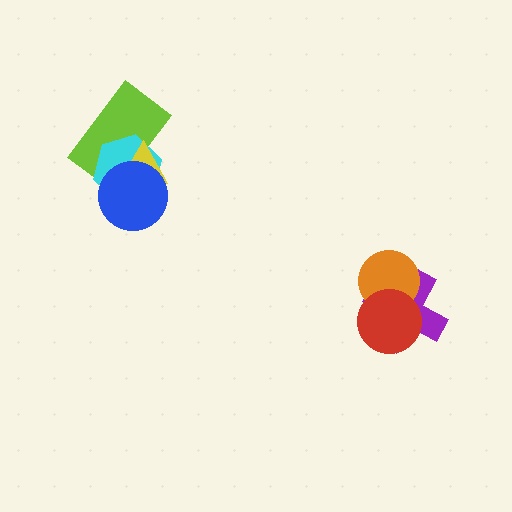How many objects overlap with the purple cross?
2 objects overlap with the purple cross.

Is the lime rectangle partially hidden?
Yes, it is partially covered by another shape.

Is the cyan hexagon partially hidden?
Yes, it is partially covered by another shape.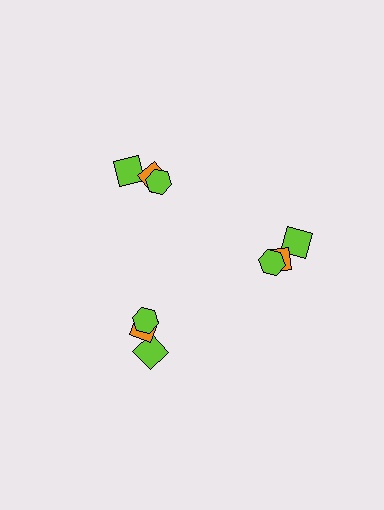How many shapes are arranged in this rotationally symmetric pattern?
There are 9 shapes, arranged in 3 groups of 3.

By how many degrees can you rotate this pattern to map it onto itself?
The pattern maps onto itself every 120 degrees of rotation.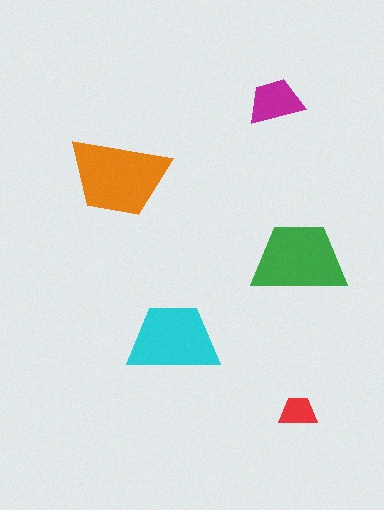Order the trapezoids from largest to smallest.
the orange one, the green one, the cyan one, the magenta one, the red one.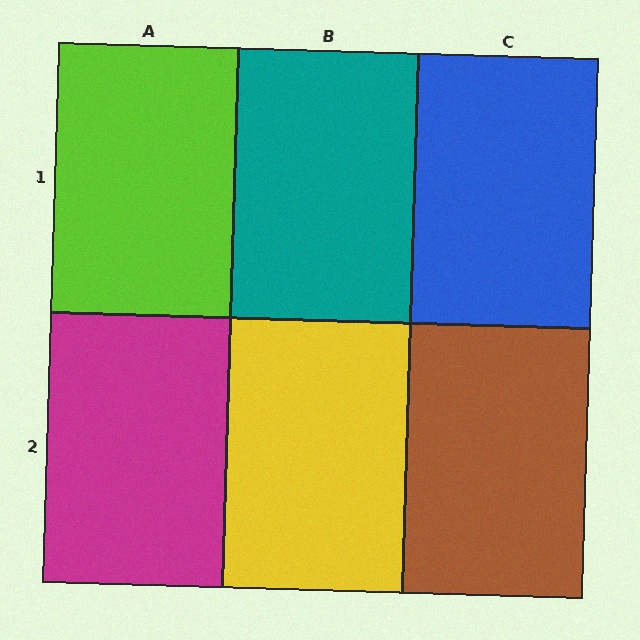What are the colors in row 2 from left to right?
Magenta, yellow, brown.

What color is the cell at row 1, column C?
Blue.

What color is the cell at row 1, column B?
Teal.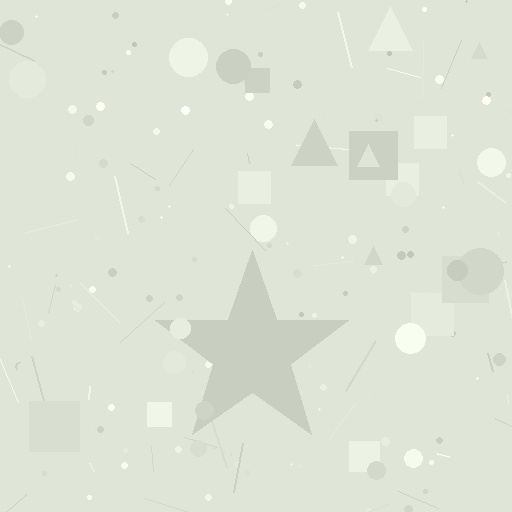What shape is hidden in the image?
A star is hidden in the image.